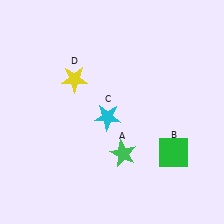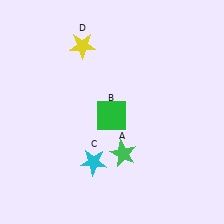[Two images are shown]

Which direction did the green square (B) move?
The green square (B) moved left.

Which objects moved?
The objects that moved are: the green square (B), the cyan star (C), the yellow star (D).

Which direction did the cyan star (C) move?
The cyan star (C) moved down.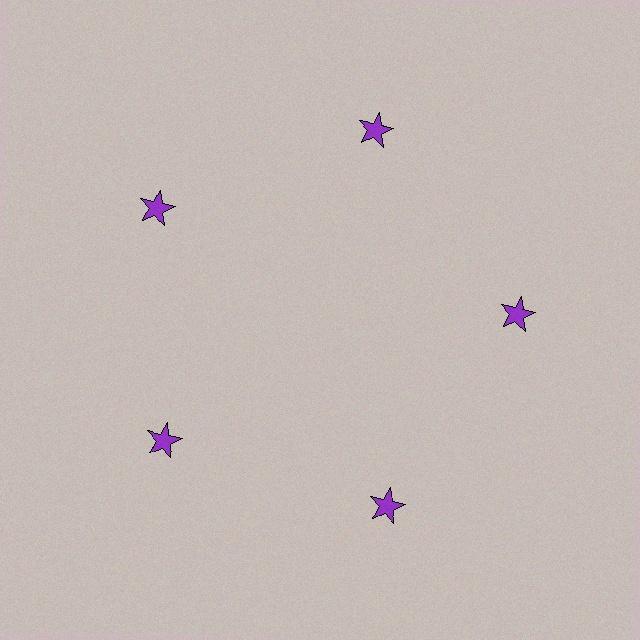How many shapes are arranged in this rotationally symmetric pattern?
There are 5 shapes, arranged in 5 groups of 1.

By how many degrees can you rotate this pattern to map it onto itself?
The pattern maps onto itself every 72 degrees of rotation.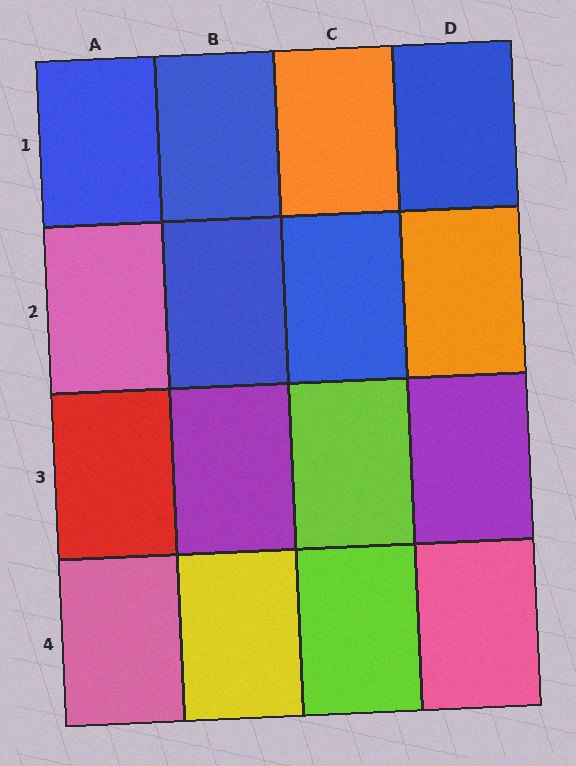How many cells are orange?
2 cells are orange.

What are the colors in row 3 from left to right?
Red, purple, lime, purple.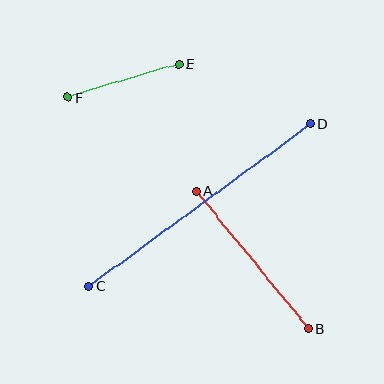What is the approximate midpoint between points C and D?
The midpoint is at approximately (200, 205) pixels.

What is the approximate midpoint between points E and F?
The midpoint is at approximately (123, 81) pixels.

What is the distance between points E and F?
The distance is approximately 116 pixels.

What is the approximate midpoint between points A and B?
The midpoint is at approximately (252, 260) pixels.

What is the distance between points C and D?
The distance is approximately 275 pixels.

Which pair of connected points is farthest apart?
Points C and D are farthest apart.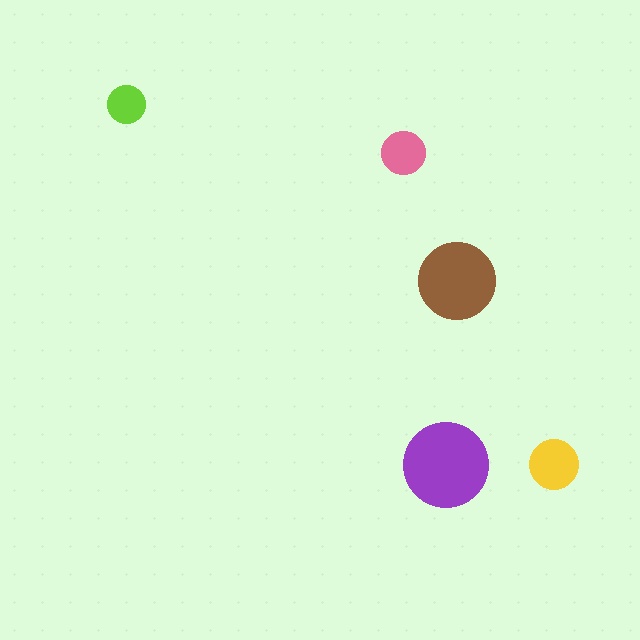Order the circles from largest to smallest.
the purple one, the brown one, the yellow one, the pink one, the lime one.